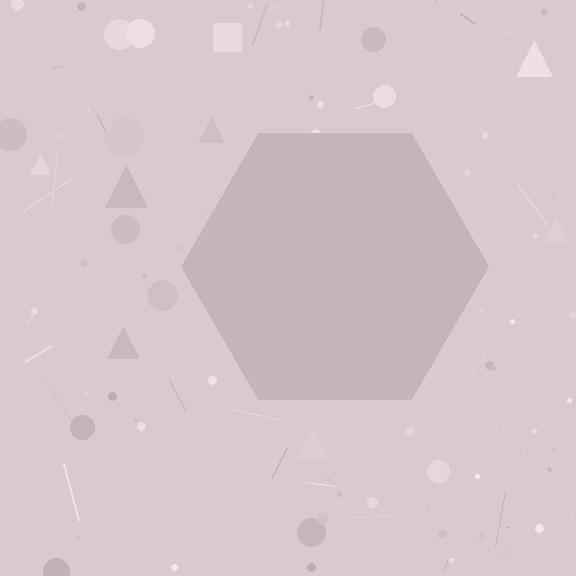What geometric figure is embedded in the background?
A hexagon is embedded in the background.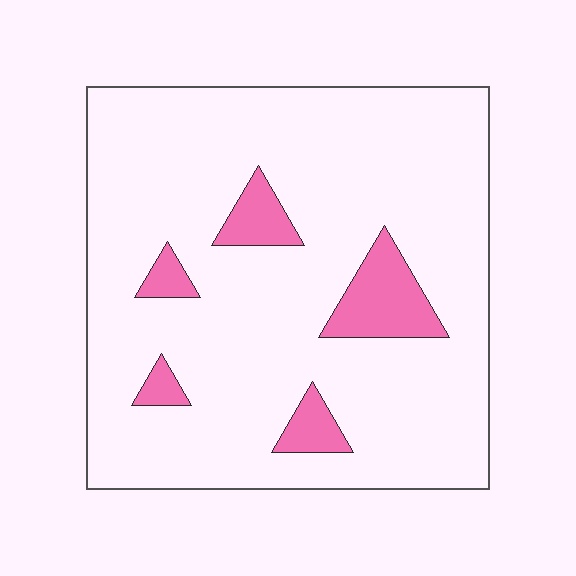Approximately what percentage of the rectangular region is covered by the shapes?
Approximately 10%.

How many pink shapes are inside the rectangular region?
5.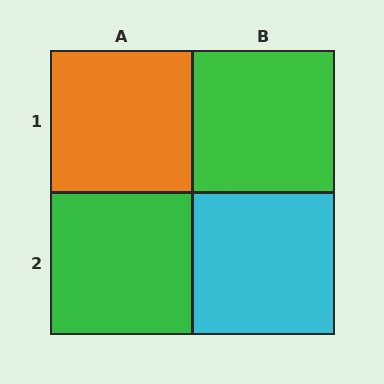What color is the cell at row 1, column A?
Orange.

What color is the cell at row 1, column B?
Green.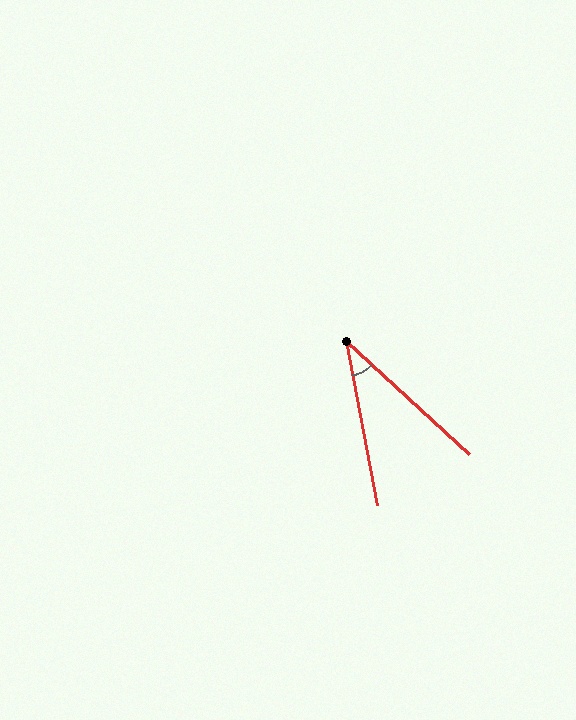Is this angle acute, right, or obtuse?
It is acute.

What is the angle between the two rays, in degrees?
Approximately 37 degrees.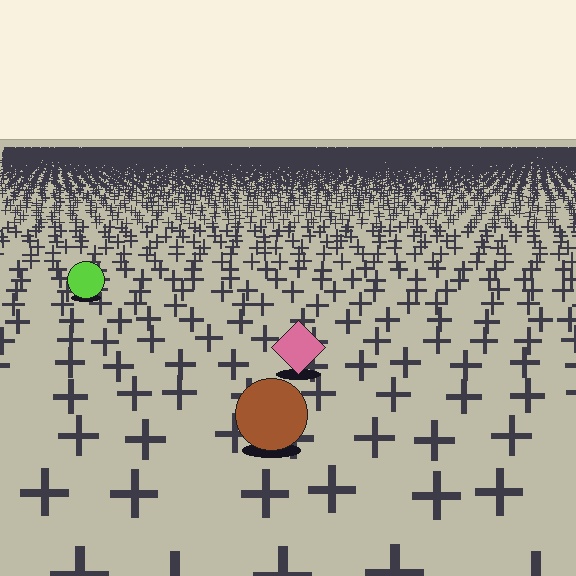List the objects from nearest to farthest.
From nearest to farthest: the brown circle, the pink diamond, the lime circle.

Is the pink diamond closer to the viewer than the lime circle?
Yes. The pink diamond is closer — you can tell from the texture gradient: the ground texture is coarser near it.